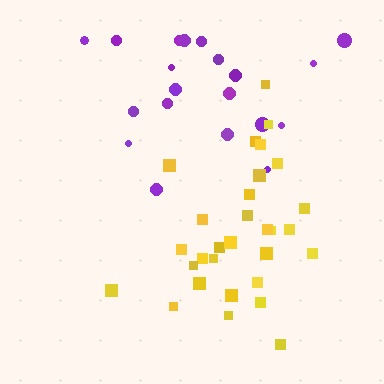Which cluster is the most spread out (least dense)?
Purple.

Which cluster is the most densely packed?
Yellow.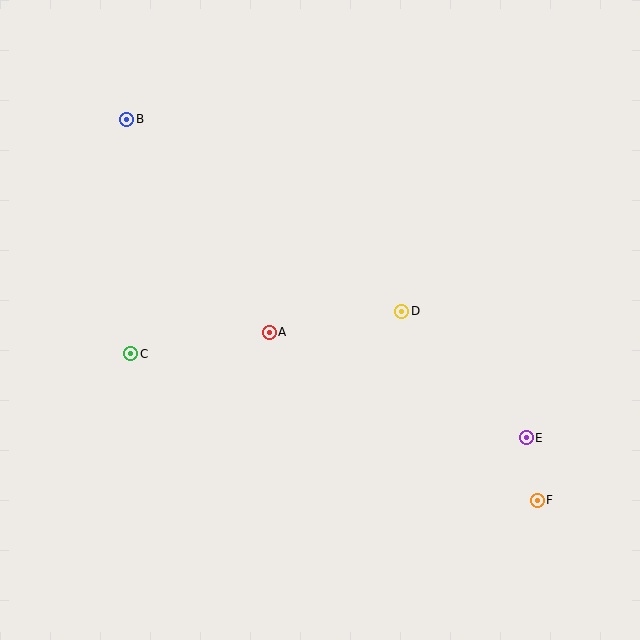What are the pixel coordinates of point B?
Point B is at (127, 119).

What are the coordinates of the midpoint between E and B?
The midpoint between E and B is at (327, 279).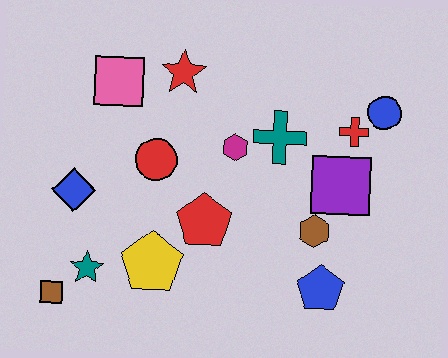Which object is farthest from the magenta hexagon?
The brown square is farthest from the magenta hexagon.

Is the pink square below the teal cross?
No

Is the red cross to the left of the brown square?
No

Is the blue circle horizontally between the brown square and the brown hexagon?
No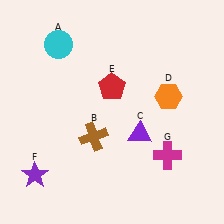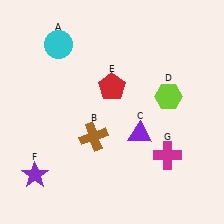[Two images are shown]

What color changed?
The hexagon (D) changed from orange in Image 1 to lime in Image 2.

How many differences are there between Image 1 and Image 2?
There is 1 difference between the two images.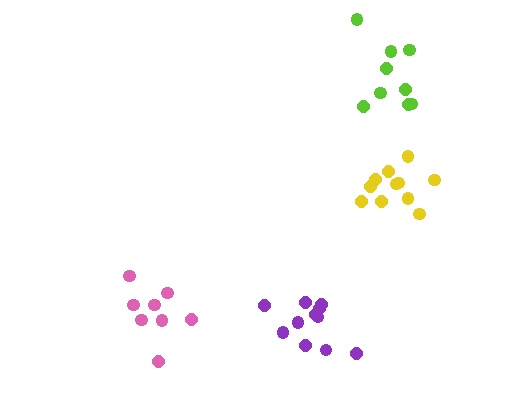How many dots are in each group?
Group 1: 11 dots, Group 2: 11 dots, Group 3: 9 dots, Group 4: 8 dots (39 total).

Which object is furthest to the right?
The yellow cluster is rightmost.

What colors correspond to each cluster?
The clusters are colored: yellow, purple, lime, pink.